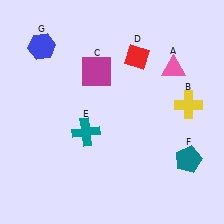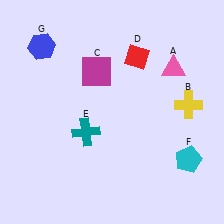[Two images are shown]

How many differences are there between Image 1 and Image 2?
There is 1 difference between the two images.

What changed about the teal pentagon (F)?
In Image 1, F is teal. In Image 2, it changed to cyan.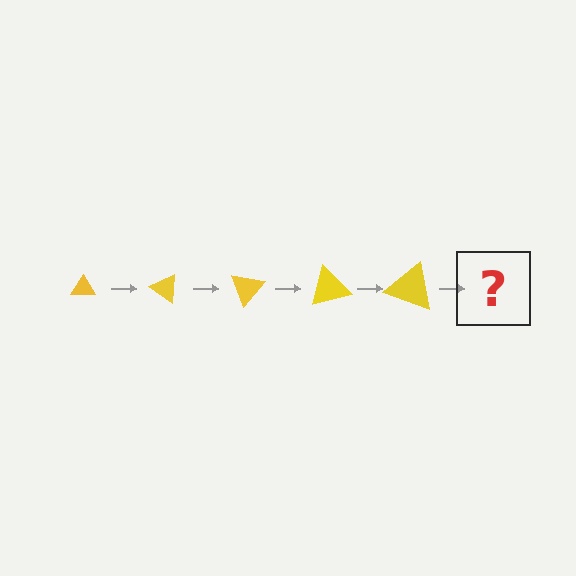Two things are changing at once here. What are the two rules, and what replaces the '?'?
The two rules are that the triangle grows larger each step and it rotates 35 degrees each step. The '?' should be a triangle, larger than the previous one and rotated 175 degrees from the start.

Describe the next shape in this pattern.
It should be a triangle, larger than the previous one and rotated 175 degrees from the start.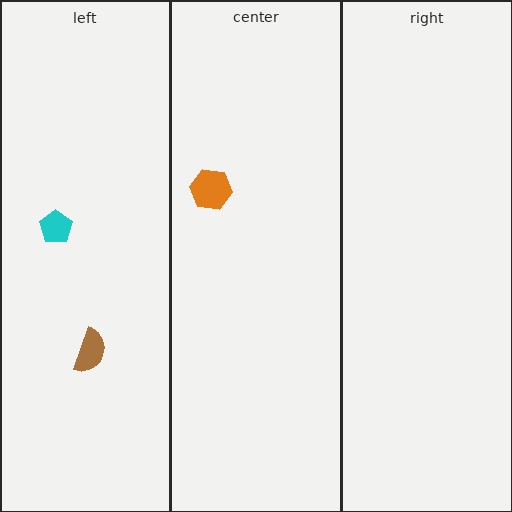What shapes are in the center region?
The orange hexagon.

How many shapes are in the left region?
2.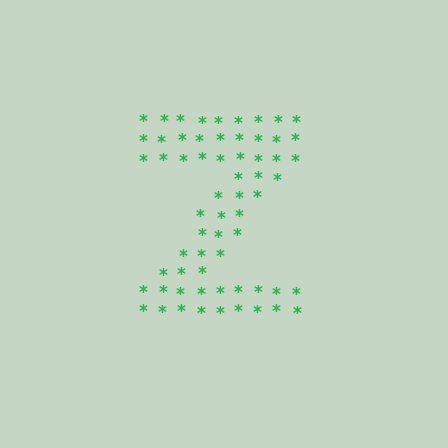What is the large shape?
The large shape is the letter Z.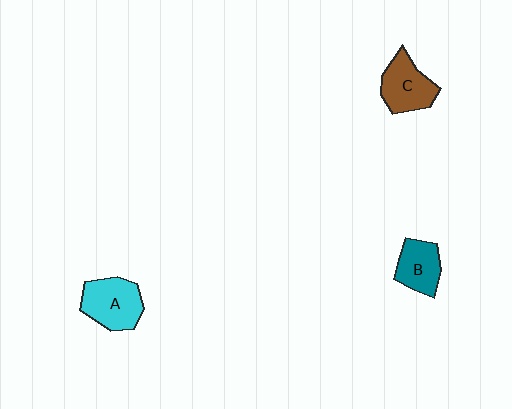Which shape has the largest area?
Shape A (cyan).